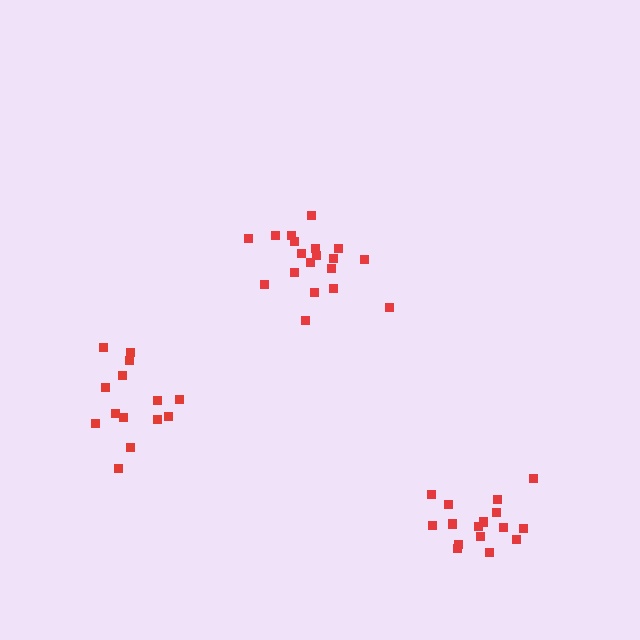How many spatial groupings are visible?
There are 3 spatial groupings.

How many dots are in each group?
Group 1: 16 dots, Group 2: 19 dots, Group 3: 14 dots (49 total).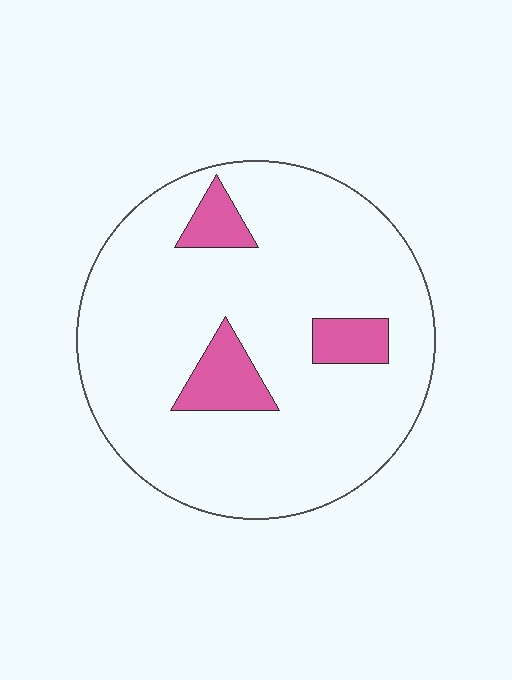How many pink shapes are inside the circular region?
3.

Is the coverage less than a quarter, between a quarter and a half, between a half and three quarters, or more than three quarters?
Less than a quarter.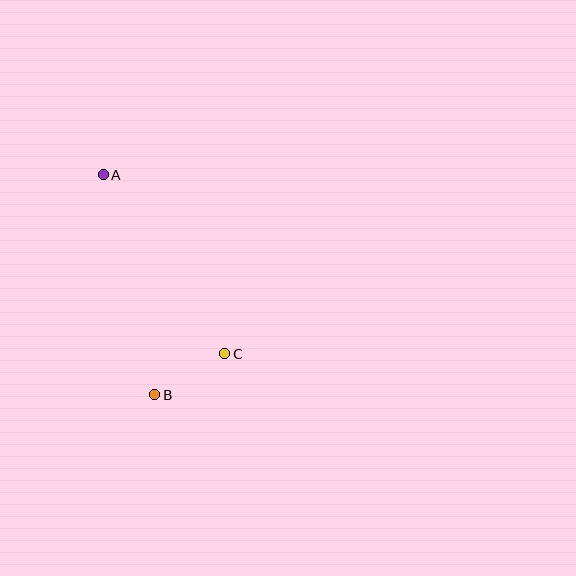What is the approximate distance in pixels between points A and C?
The distance between A and C is approximately 216 pixels.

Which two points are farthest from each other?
Points A and B are farthest from each other.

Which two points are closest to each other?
Points B and C are closest to each other.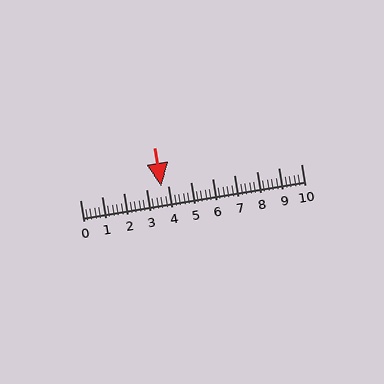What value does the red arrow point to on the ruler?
The red arrow points to approximately 3.7.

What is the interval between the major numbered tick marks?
The major tick marks are spaced 1 units apart.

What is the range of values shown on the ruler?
The ruler shows values from 0 to 10.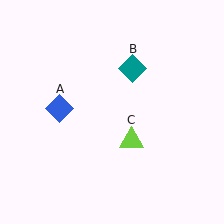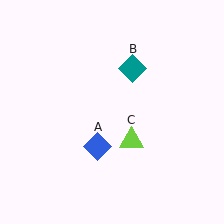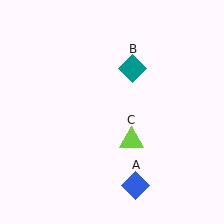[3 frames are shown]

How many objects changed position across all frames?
1 object changed position: blue diamond (object A).